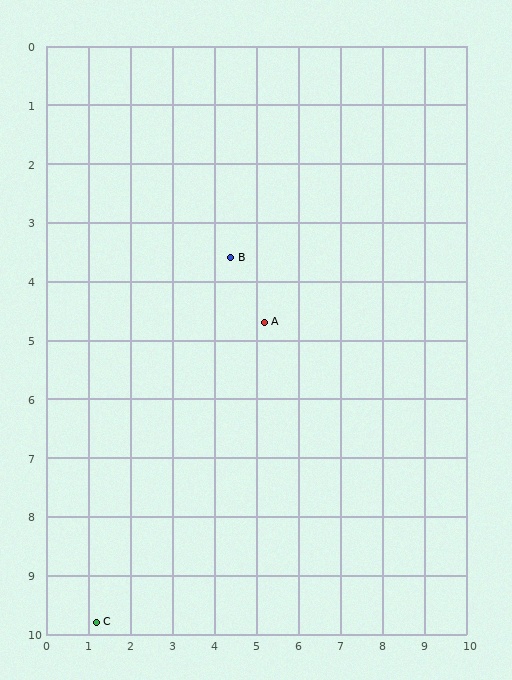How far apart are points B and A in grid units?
Points B and A are about 1.4 grid units apart.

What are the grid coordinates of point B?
Point B is at approximately (4.4, 3.6).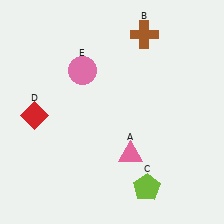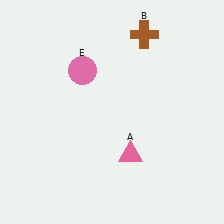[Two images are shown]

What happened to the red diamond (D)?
The red diamond (D) was removed in Image 2. It was in the bottom-left area of Image 1.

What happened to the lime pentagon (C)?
The lime pentagon (C) was removed in Image 2. It was in the bottom-right area of Image 1.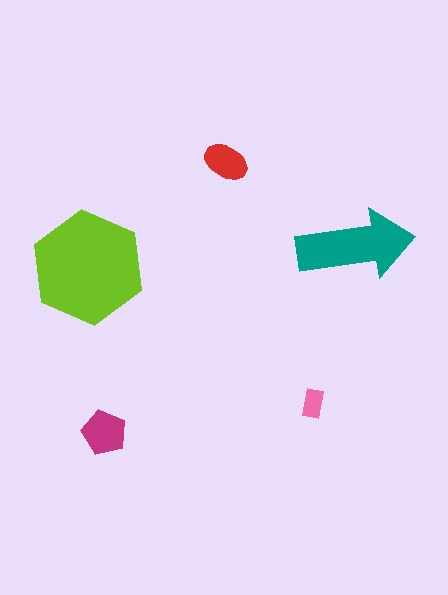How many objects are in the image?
There are 5 objects in the image.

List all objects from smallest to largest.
The pink rectangle, the red ellipse, the magenta pentagon, the teal arrow, the lime hexagon.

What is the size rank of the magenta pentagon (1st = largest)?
3rd.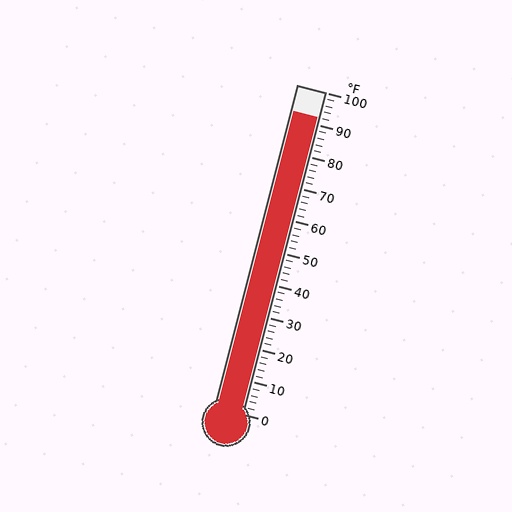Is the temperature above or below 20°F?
The temperature is above 20°F.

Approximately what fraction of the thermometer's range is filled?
The thermometer is filled to approximately 90% of its range.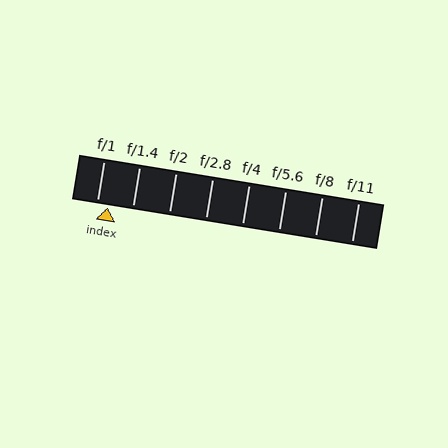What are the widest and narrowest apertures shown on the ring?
The widest aperture shown is f/1 and the narrowest is f/11.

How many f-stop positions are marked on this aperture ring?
There are 8 f-stop positions marked.